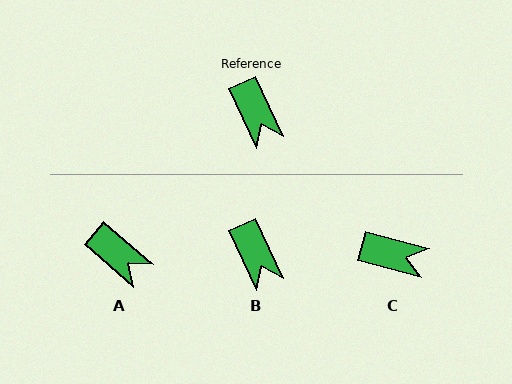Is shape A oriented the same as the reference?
No, it is off by about 24 degrees.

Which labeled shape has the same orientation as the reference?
B.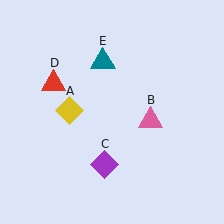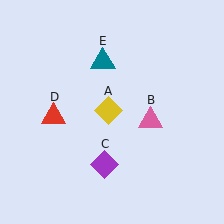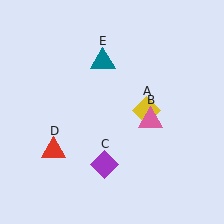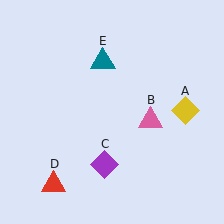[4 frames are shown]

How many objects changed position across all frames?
2 objects changed position: yellow diamond (object A), red triangle (object D).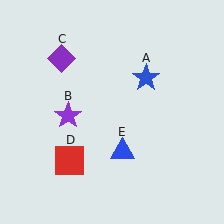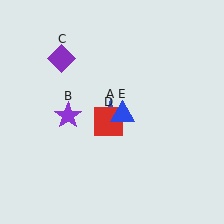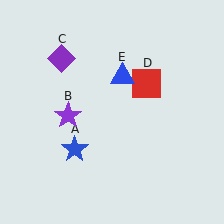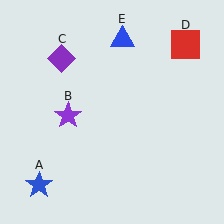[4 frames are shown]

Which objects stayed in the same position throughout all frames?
Purple star (object B) and purple diamond (object C) remained stationary.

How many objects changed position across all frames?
3 objects changed position: blue star (object A), red square (object D), blue triangle (object E).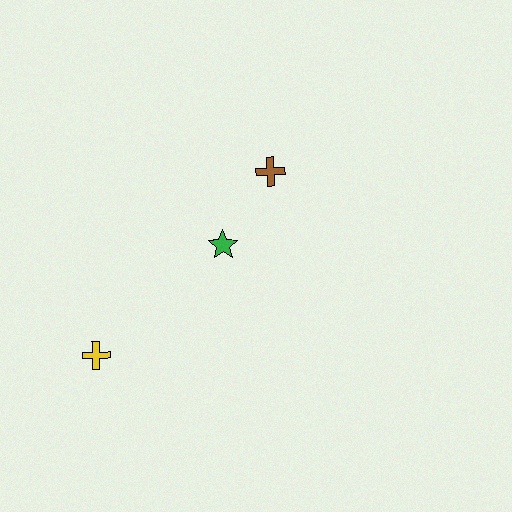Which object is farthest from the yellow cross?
The brown cross is farthest from the yellow cross.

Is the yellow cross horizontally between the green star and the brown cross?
No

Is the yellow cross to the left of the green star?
Yes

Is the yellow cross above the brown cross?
No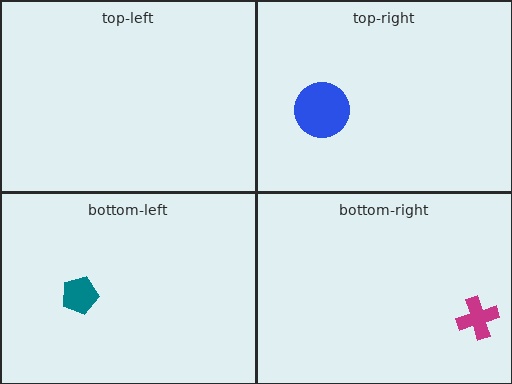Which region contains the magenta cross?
The bottom-right region.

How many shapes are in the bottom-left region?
1.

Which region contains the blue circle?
The top-right region.